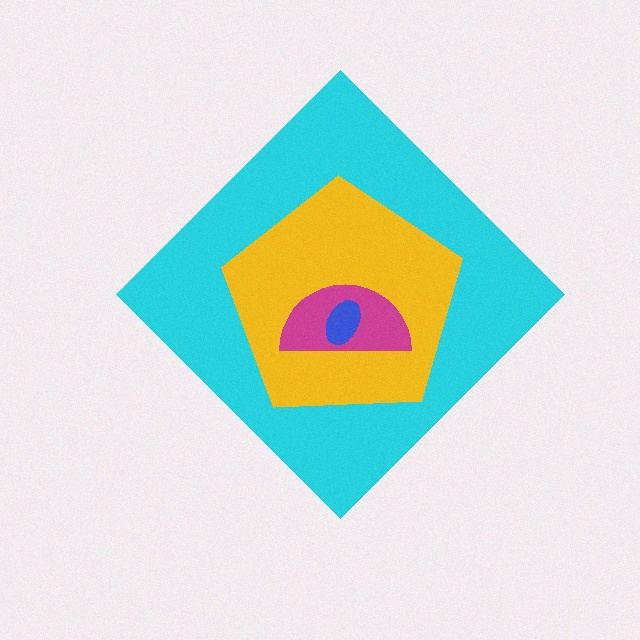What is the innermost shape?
The blue ellipse.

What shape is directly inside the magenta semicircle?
The blue ellipse.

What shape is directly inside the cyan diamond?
The yellow pentagon.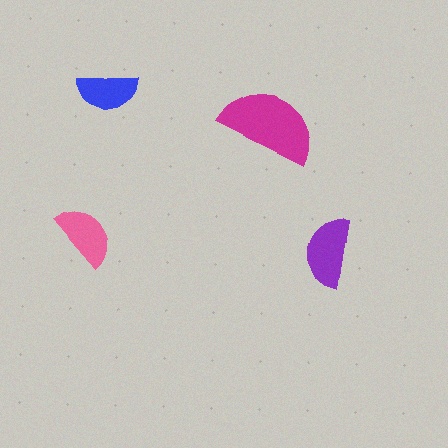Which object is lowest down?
The purple semicircle is bottommost.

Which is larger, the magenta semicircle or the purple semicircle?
The magenta one.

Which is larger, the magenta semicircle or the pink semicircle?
The magenta one.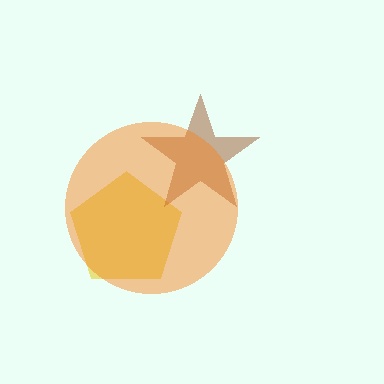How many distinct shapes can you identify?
There are 3 distinct shapes: a yellow pentagon, a brown star, an orange circle.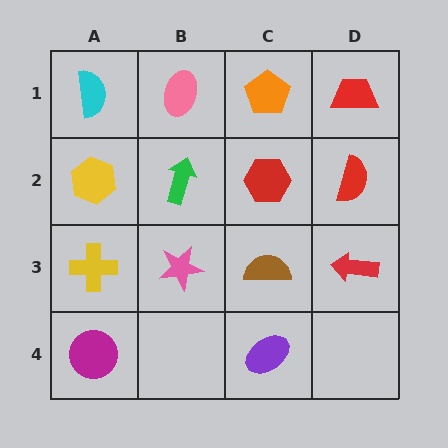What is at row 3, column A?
A yellow cross.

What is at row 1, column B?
A pink ellipse.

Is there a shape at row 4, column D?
No, that cell is empty.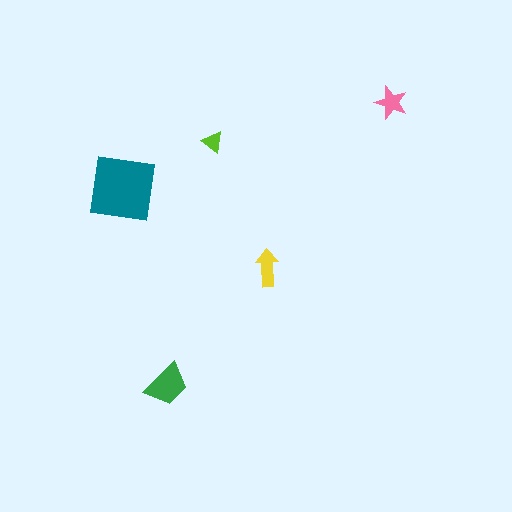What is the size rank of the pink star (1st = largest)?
4th.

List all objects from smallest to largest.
The lime triangle, the pink star, the yellow arrow, the green trapezoid, the teal square.